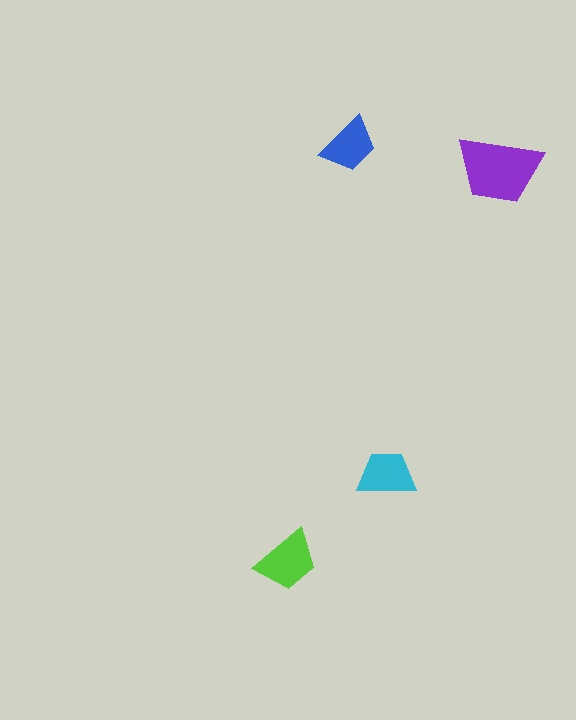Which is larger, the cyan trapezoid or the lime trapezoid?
The lime one.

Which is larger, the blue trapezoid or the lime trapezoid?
The lime one.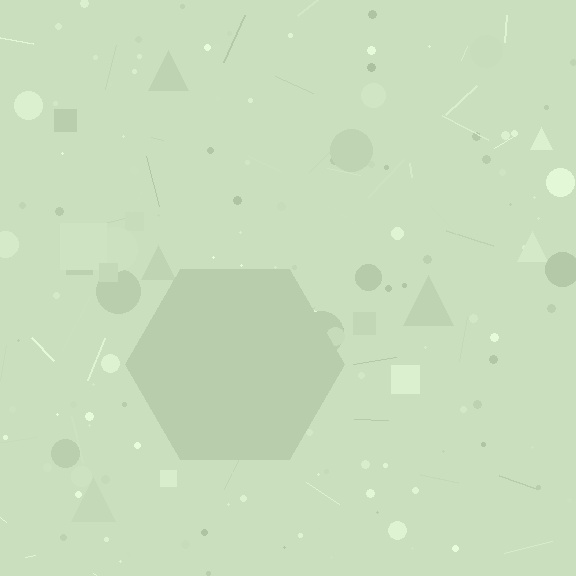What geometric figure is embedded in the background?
A hexagon is embedded in the background.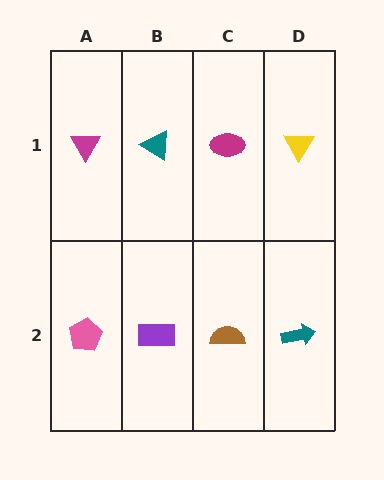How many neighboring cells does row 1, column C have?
3.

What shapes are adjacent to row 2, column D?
A yellow triangle (row 1, column D), a brown semicircle (row 2, column C).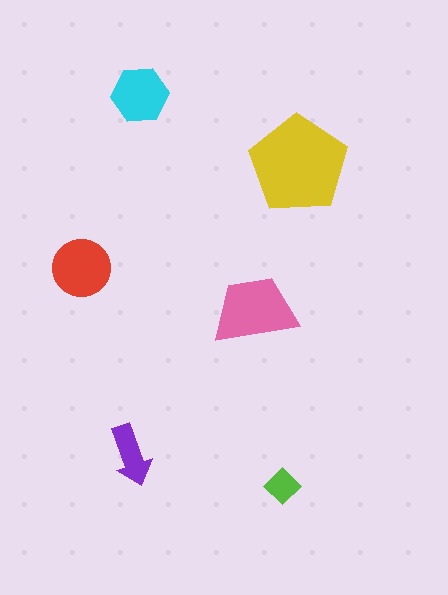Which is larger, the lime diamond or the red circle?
The red circle.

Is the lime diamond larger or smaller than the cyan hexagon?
Smaller.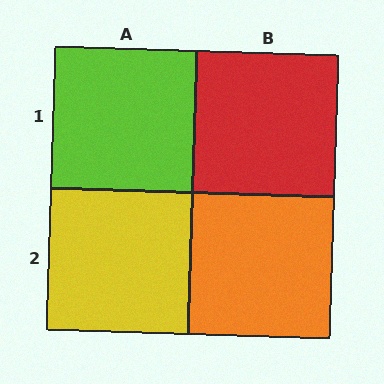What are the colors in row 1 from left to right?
Lime, red.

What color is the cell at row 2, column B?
Orange.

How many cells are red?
1 cell is red.